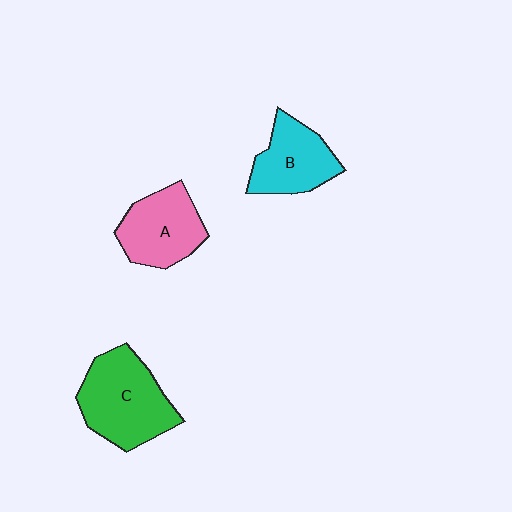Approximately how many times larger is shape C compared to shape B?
Approximately 1.4 times.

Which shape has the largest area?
Shape C (green).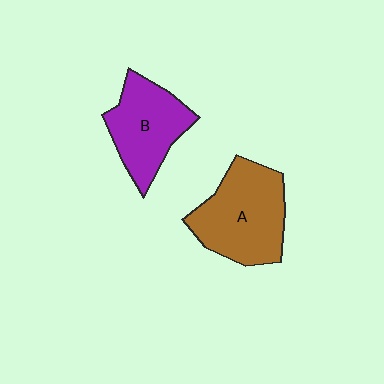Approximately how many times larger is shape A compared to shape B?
Approximately 1.3 times.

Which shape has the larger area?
Shape A (brown).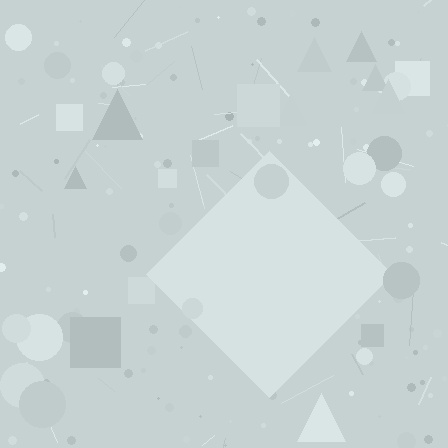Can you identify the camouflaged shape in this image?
The camouflaged shape is a diamond.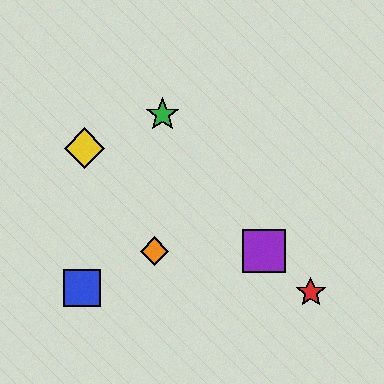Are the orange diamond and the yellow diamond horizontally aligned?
No, the orange diamond is at y≈251 and the yellow diamond is at y≈148.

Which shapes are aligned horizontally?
The purple square, the orange diamond are aligned horizontally.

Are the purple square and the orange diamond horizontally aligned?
Yes, both are at y≈251.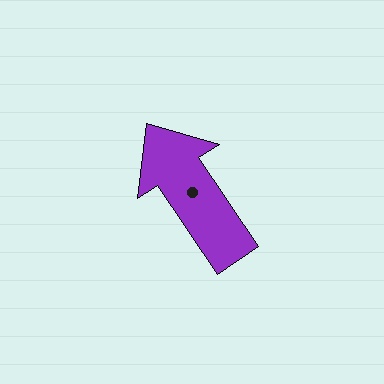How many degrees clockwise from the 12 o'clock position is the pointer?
Approximately 326 degrees.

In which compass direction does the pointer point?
Northwest.